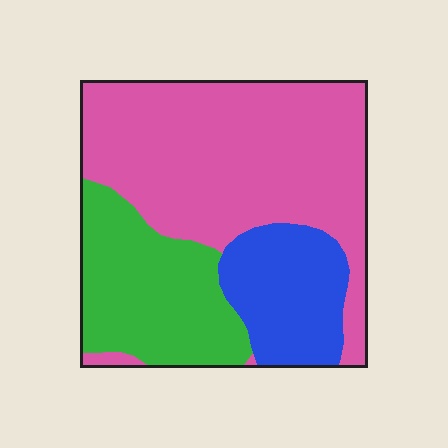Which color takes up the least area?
Blue, at roughly 20%.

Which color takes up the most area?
Pink, at roughly 55%.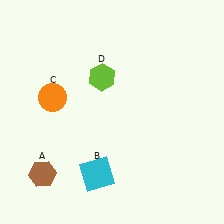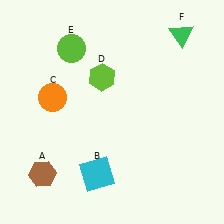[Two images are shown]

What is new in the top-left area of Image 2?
A lime circle (E) was added in the top-left area of Image 2.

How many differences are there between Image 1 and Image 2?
There are 2 differences between the two images.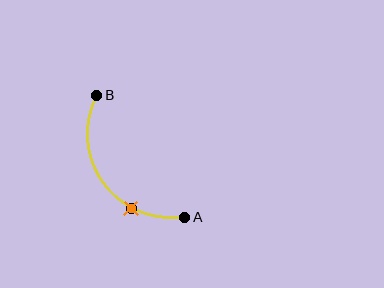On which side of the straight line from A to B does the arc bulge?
The arc bulges below and to the left of the straight line connecting A and B.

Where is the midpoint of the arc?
The arc midpoint is the point on the curve farthest from the straight line joining A and B. It sits below and to the left of that line.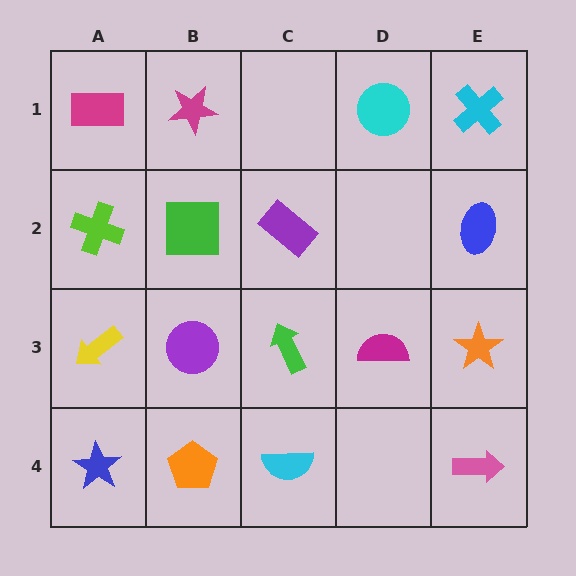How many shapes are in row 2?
4 shapes.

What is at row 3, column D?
A magenta semicircle.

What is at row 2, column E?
A blue ellipse.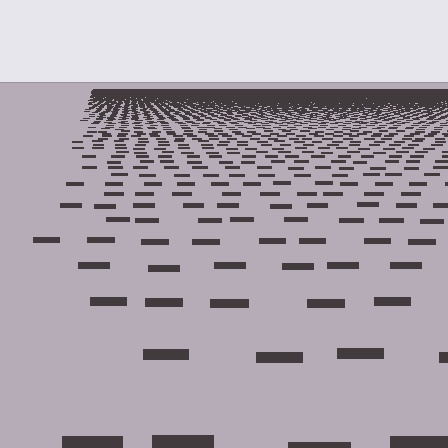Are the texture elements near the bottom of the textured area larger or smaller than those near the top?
Larger. Near the bottom, elements are closer to the viewer and appear at a bigger on-screen size.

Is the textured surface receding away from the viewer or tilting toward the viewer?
The surface is receding away from the viewer. Texture elements get smaller and denser toward the top.